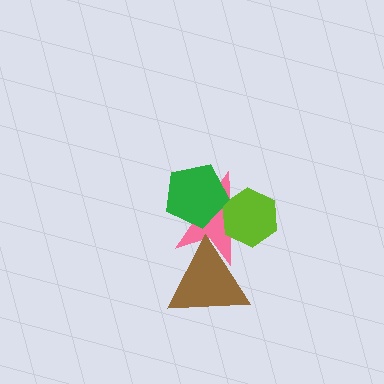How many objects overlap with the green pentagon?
1 object overlaps with the green pentagon.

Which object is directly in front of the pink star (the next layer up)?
The lime hexagon is directly in front of the pink star.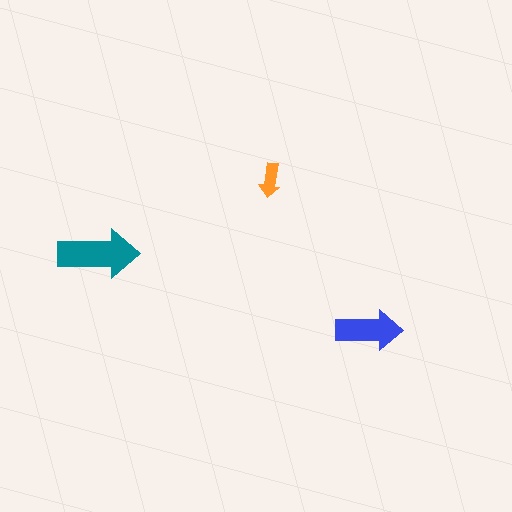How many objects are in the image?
There are 3 objects in the image.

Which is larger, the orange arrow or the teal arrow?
The teal one.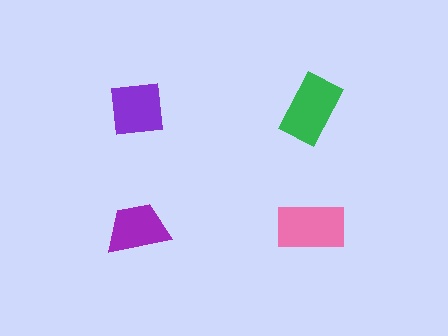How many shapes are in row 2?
2 shapes.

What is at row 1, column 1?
A purple square.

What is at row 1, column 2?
A green rectangle.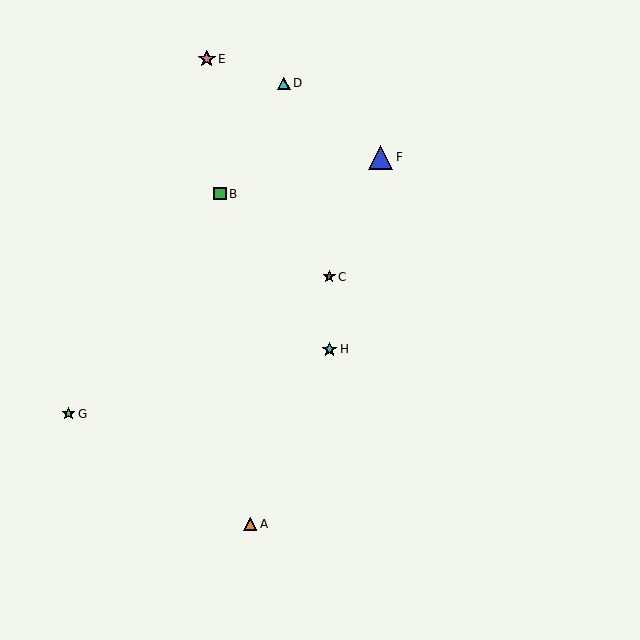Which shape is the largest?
The blue triangle (labeled F) is the largest.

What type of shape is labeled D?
Shape D is a cyan triangle.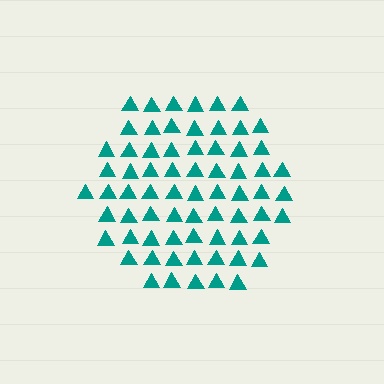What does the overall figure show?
The overall figure shows a hexagon.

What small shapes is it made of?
It is made of small triangles.